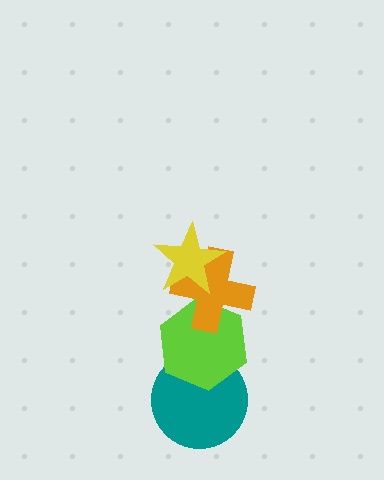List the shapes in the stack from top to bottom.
From top to bottom: the yellow star, the orange cross, the lime hexagon, the teal circle.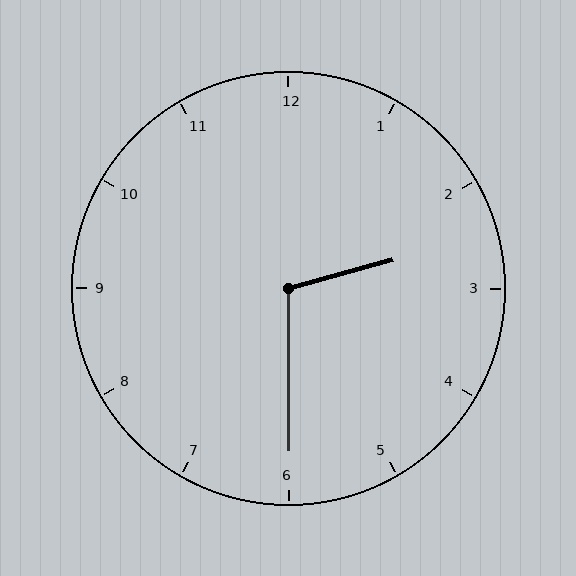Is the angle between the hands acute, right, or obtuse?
It is obtuse.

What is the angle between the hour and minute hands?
Approximately 105 degrees.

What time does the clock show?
2:30.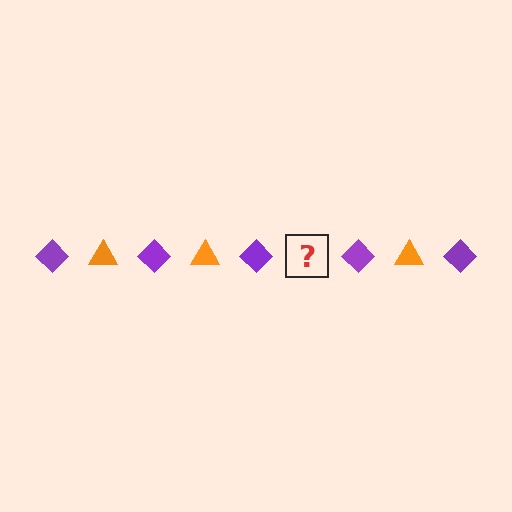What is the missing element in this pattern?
The missing element is an orange triangle.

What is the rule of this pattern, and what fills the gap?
The rule is that the pattern alternates between purple diamond and orange triangle. The gap should be filled with an orange triangle.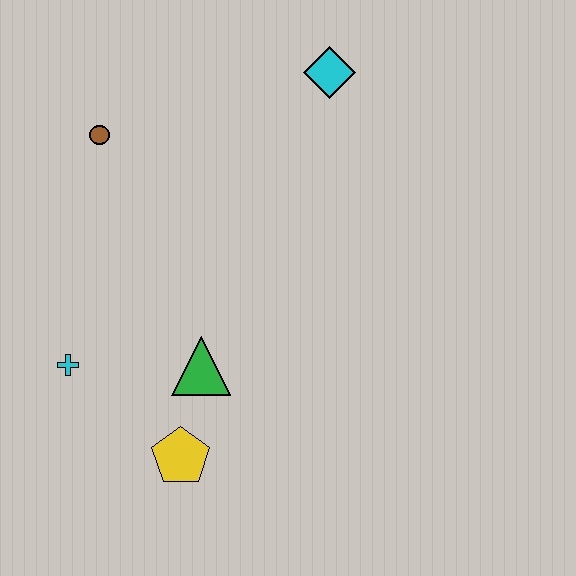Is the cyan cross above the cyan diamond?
No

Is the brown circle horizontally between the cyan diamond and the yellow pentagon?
No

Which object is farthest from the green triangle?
The cyan diamond is farthest from the green triangle.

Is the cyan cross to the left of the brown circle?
Yes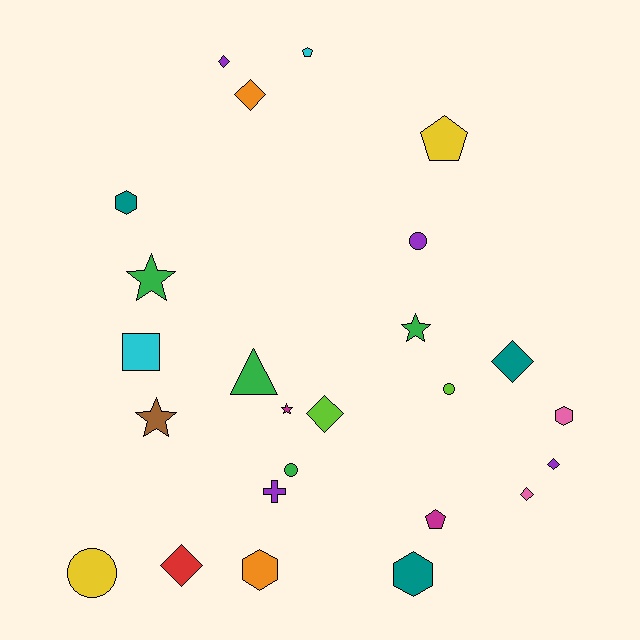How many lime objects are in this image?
There are 2 lime objects.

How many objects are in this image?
There are 25 objects.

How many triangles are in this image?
There is 1 triangle.